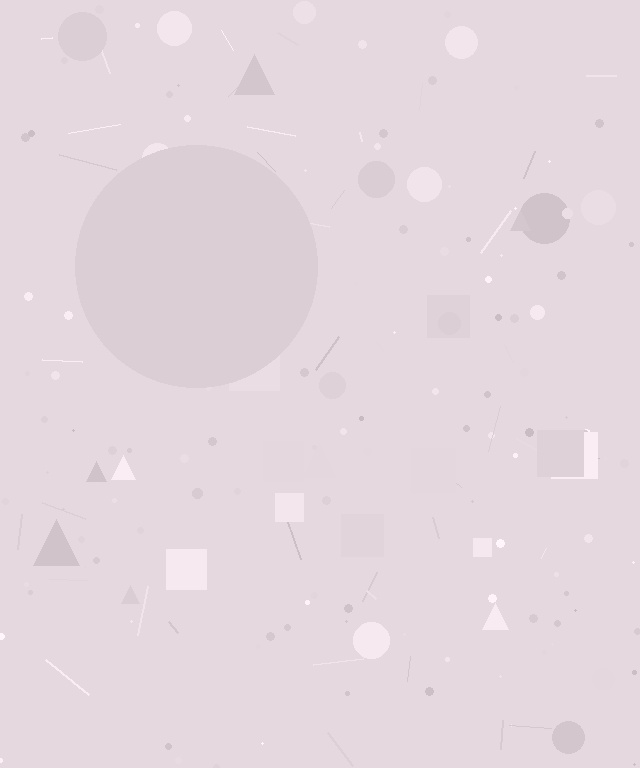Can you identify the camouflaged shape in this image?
The camouflaged shape is a circle.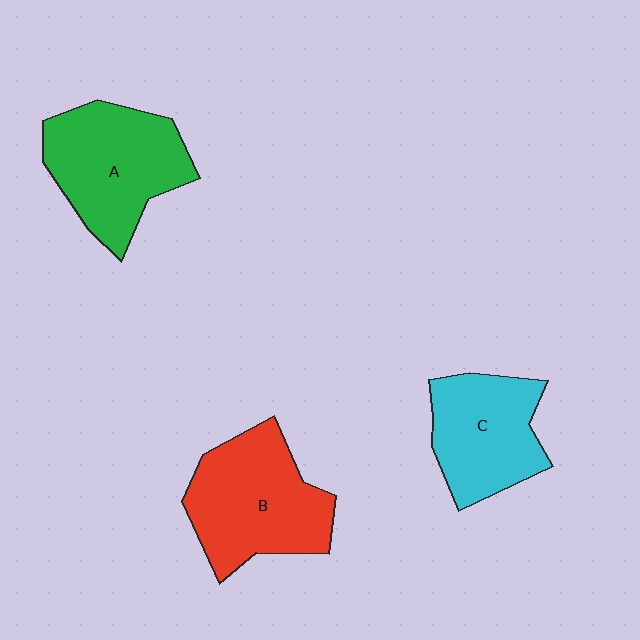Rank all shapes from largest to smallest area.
From largest to smallest: B (red), A (green), C (cyan).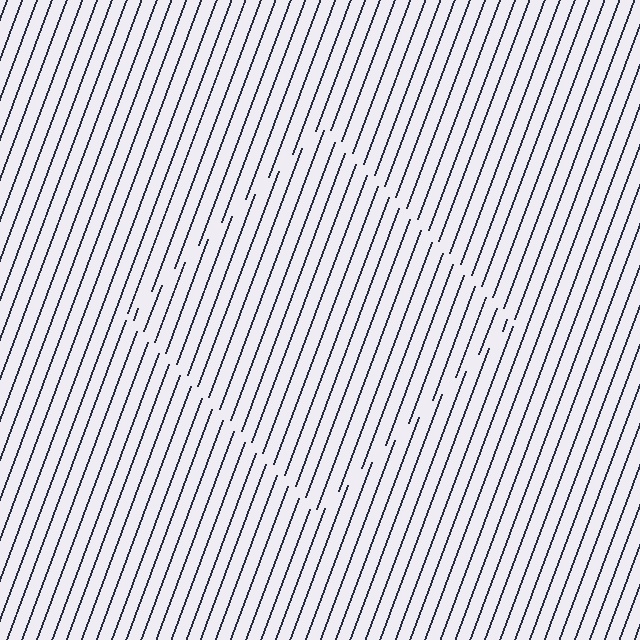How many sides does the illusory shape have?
4 sides — the line-ends trace a square.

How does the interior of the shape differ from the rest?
The interior of the shape contains the same grating, shifted by half a period — the contour is defined by the phase discontinuity where line-ends from the inner and outer gratings abut.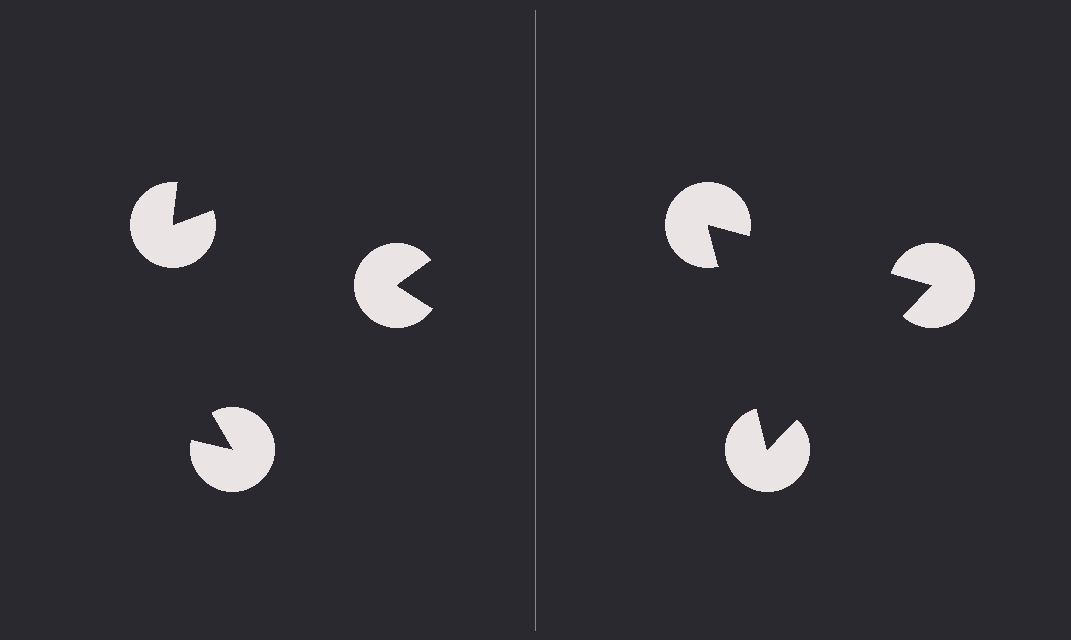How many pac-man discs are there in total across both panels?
6 — 3 on each side.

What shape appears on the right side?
An illusory triangle.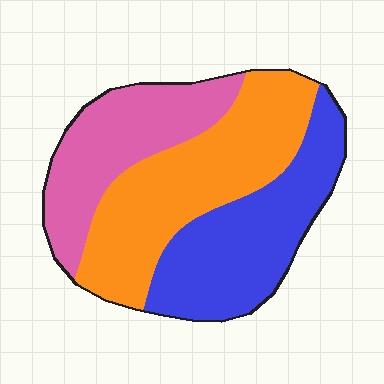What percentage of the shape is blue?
Blue takes up between a quarter and a half of the shape.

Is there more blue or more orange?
Orange.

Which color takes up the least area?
Pink, at roughly 25%.